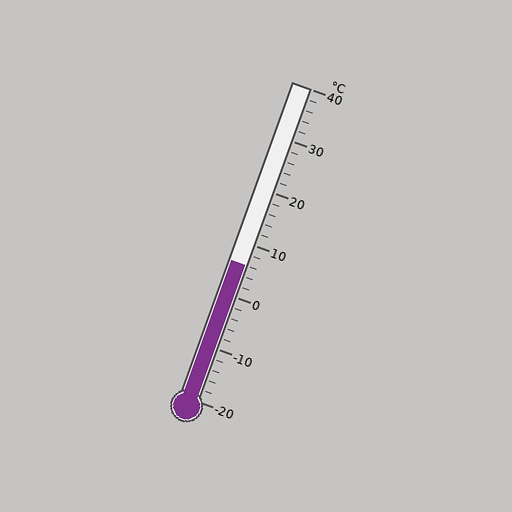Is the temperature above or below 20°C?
The temperature is below 20°C.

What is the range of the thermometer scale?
The thermometer scale ranges from -20°C to 40°C.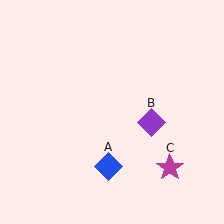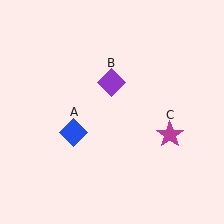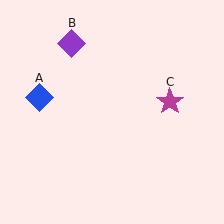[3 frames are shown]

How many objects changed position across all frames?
3 objects changed position: blue diamond (object A), purple diamond (object B), magenta star (object C).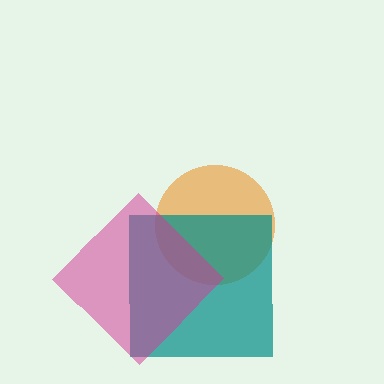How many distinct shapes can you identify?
There are 3 distinct shapes: an orange circle, a teal square, a magenta diamond.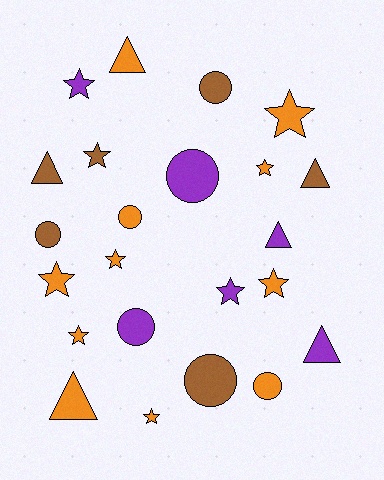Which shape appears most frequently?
Star, with 10 objects.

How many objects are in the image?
There are 23 objects.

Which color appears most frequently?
Orange, with 11 objects.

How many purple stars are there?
There are 2 purple stars.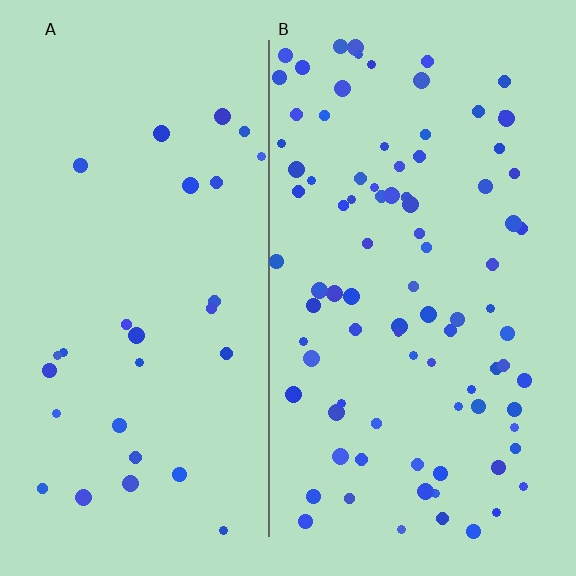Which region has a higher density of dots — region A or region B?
B (the right).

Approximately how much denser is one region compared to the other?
Approximately 3.2× — region B over region A.